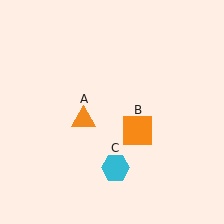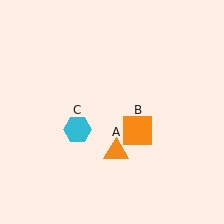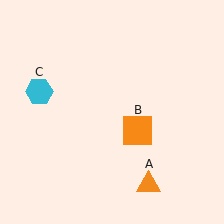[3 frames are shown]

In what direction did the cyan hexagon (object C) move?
The cyan hexagon (object C) moved up and to the left.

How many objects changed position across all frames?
2 objects changed position: orange triangle (object A), cyan hexagon (object C).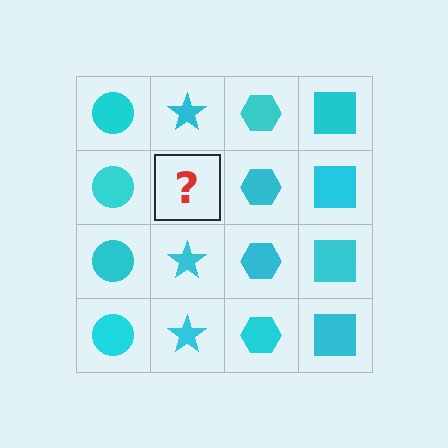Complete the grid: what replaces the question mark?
The question mark should be replaced with a cyan star.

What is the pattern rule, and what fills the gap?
The rule is that each column has a consistent shape. The gap should be filled with a cyan star.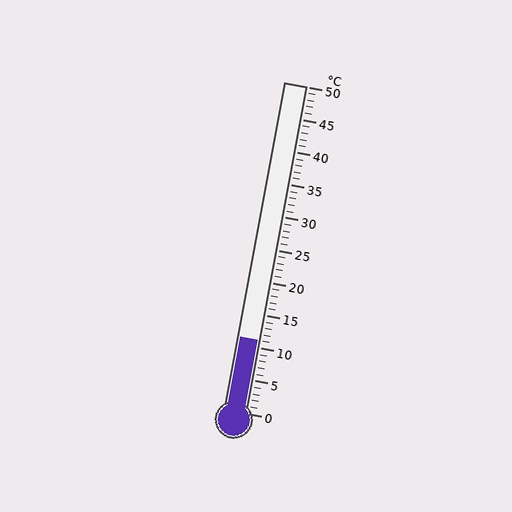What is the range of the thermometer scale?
The thermometer scale ranges from 0°C to 50°C.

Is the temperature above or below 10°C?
The temperature is above 10°C.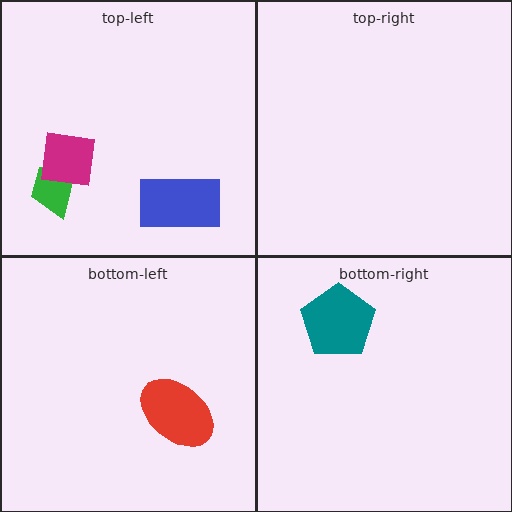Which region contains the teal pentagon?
The bottom-right region.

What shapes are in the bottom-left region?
The red ellipse.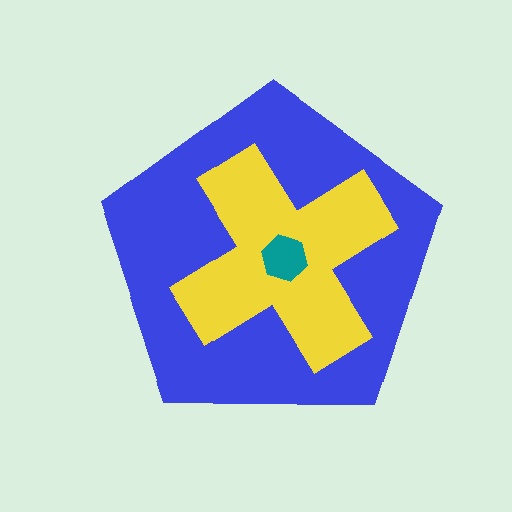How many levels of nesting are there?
3.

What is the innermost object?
The teal hexagon.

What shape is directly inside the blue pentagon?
The yellow cross.